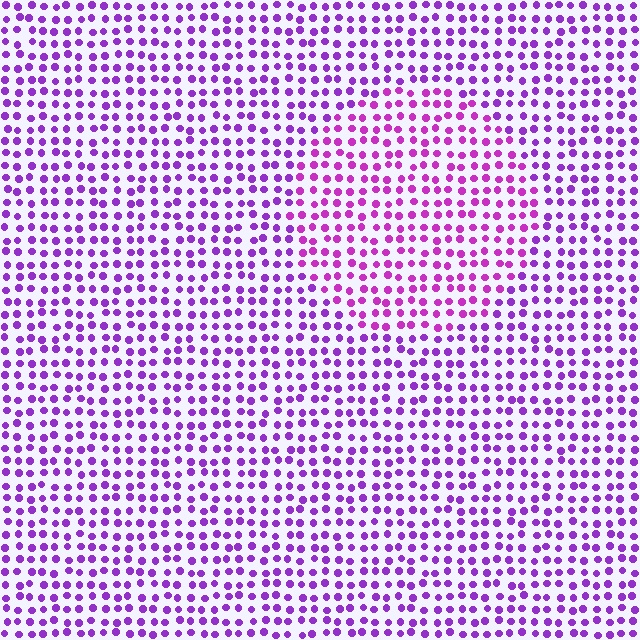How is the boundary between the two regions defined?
The boundary is defined purely by a slight shift in hue (about 24 degrees). Spacing, size, and orientation are identical on both sides.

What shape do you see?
I see a circle.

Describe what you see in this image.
The image is filled with small purple elements in a uniform arrangement. A circle-shaped region is visible where the elements are tinted to a slightly different hue, forming a subtle color boundary.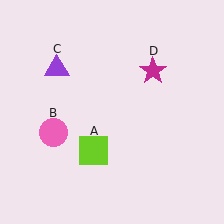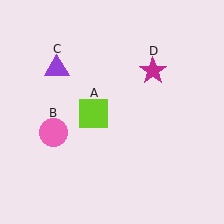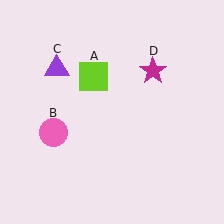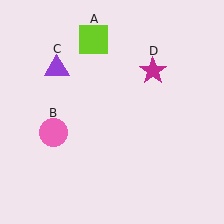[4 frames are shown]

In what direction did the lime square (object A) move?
The lime square (object A) moved up.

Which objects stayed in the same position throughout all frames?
Pink circle (object B) and purple triangle (object C) and magenta star (object D) remained stationary.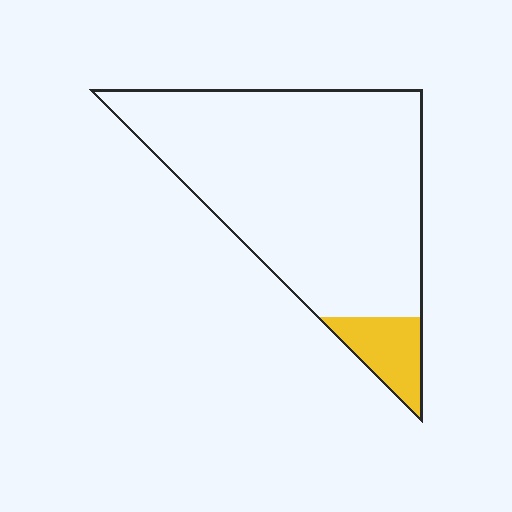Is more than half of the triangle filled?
No.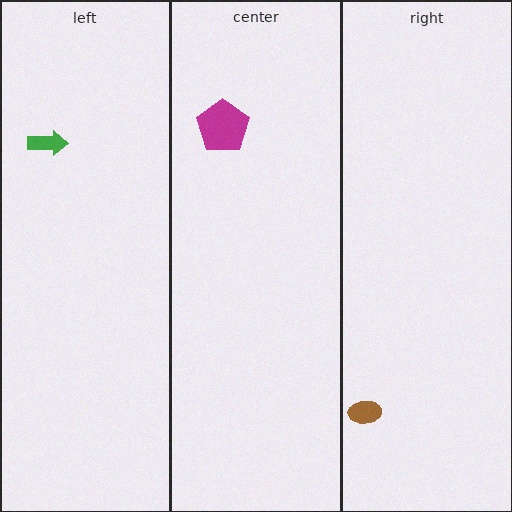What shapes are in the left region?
The green arrow.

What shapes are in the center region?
The magenta pentagon.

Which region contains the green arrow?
The left region.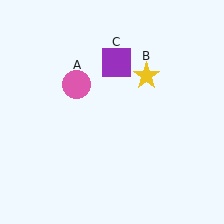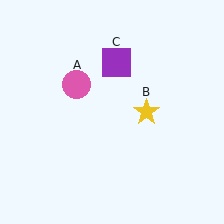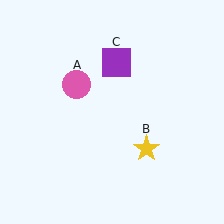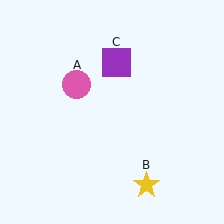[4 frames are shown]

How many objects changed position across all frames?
1 object changed position: yellow star (object B).